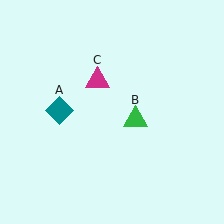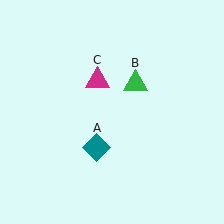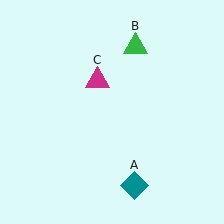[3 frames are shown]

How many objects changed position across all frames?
2 objects changed position: teal diamond (object A), green triangle (object B).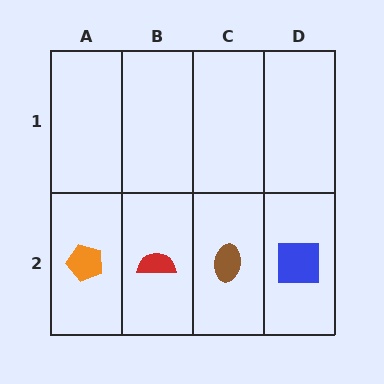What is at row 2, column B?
A red semicircle.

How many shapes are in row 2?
4 shapes.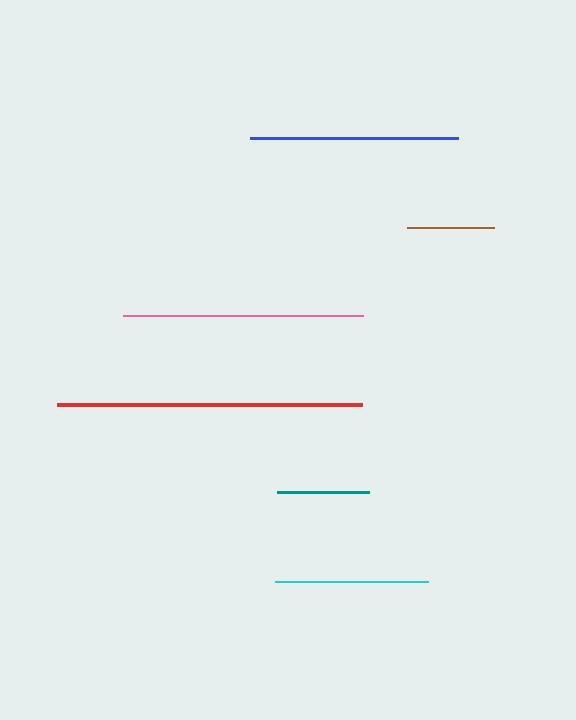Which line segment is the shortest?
The brown line is the shortest at approximately 87 pixels.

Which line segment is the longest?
The red line is the longest at approximately 305 pixels.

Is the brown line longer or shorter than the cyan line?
The cyan line is longer than the brown line.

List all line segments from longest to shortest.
From longest to shortest: red, pink, blue, cyan, teal, brown.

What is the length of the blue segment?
The blue segment is approximately 208 pixels long.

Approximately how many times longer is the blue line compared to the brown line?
The blue line is approximately 2.4 times the length of the brown line.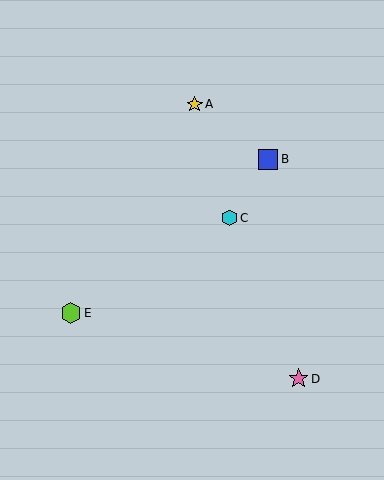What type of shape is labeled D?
Shape D is a pink star.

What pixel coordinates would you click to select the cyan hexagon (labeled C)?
Click at (230, 218) to select the cyan hexagon C.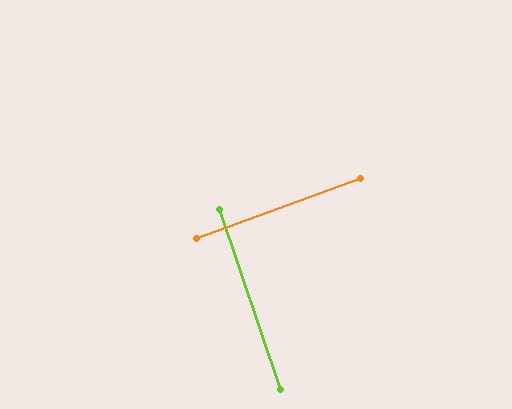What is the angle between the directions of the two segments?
Approximately 88 degrees.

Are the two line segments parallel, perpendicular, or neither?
Perpendicular — they meet at approximately 88°.